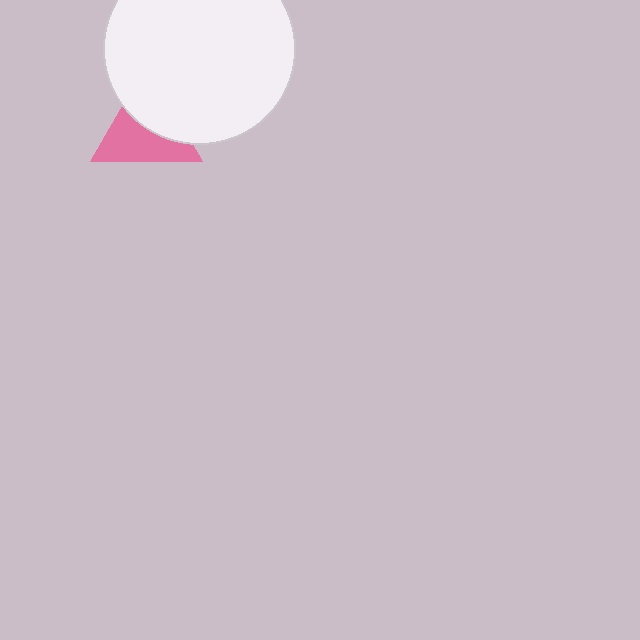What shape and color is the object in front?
The object in front is a white circle.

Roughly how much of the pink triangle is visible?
About half of it is visible (roughly 55%).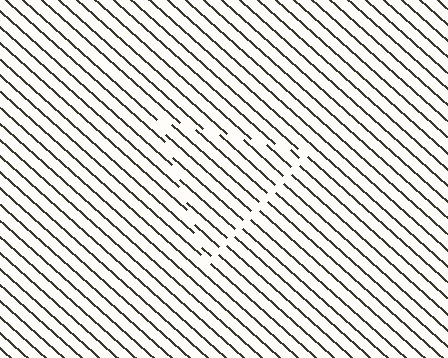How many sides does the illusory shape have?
3 sides — the line-ends trace a triangle.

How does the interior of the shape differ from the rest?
The interior of the shape contains the same grating, shifted by half a period — the contour is defined by the phase discontinuity where line-ends from the inner and outer gratings abut.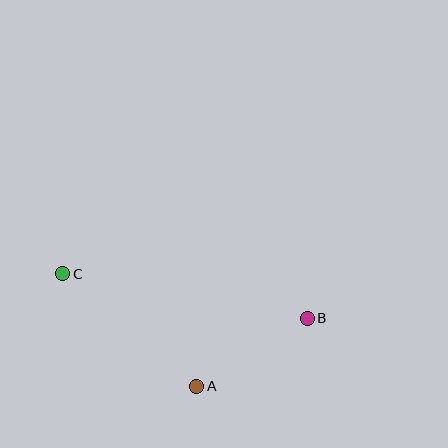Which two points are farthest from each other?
Points B and C are farthest from each other.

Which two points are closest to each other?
Points A and B are closest to each other.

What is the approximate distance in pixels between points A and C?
The distance between A and C is approximately 175 pixels.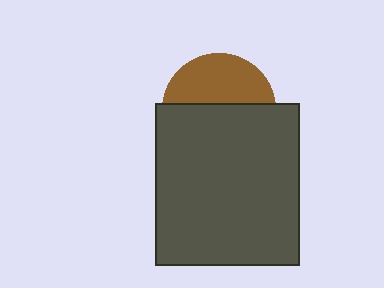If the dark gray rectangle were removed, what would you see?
You would see the complete brown circle.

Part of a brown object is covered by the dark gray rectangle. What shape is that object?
It is a circle.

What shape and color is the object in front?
The object in front is a dark gray rectangle.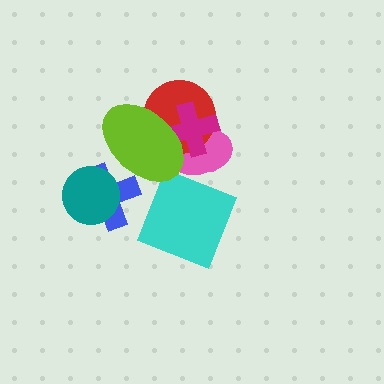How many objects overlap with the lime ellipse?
4 objects overlap with the lime ellipse.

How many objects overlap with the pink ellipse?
3 objects overlap with the pink ellipse.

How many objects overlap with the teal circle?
1 object overlaps with the teal circle.